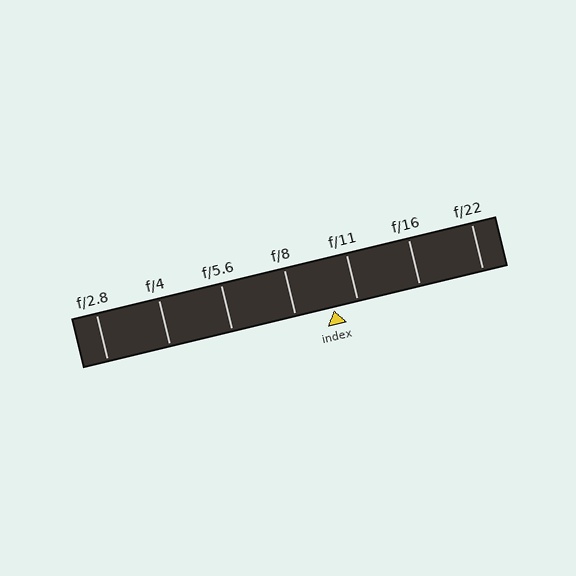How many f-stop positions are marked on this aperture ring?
There are 7 f-stop positions marked.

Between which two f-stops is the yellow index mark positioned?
The index mark is between f/8 and f/11.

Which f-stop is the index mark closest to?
The index mark is closest to f/11.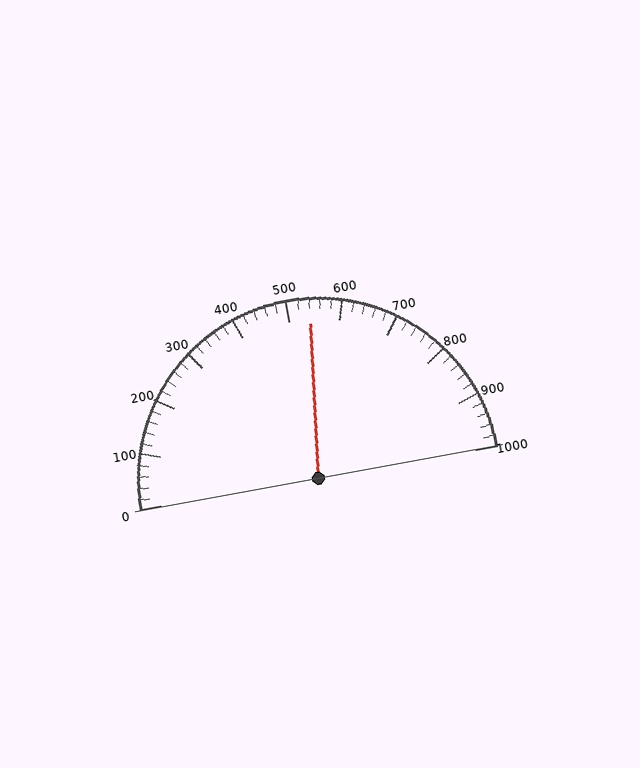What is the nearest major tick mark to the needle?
The nearest major tick mark is 500.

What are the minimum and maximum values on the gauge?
The gauge ranges from 0 to 1000.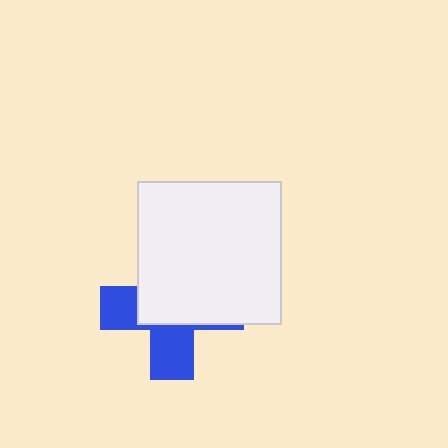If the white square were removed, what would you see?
You would see the complete blue cross.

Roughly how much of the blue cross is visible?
A small part of it is visible (roughly 40%).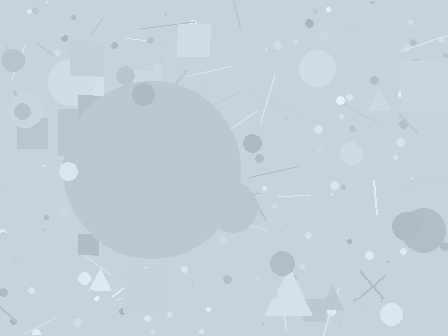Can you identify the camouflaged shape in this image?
The camouflaged shape is a circle.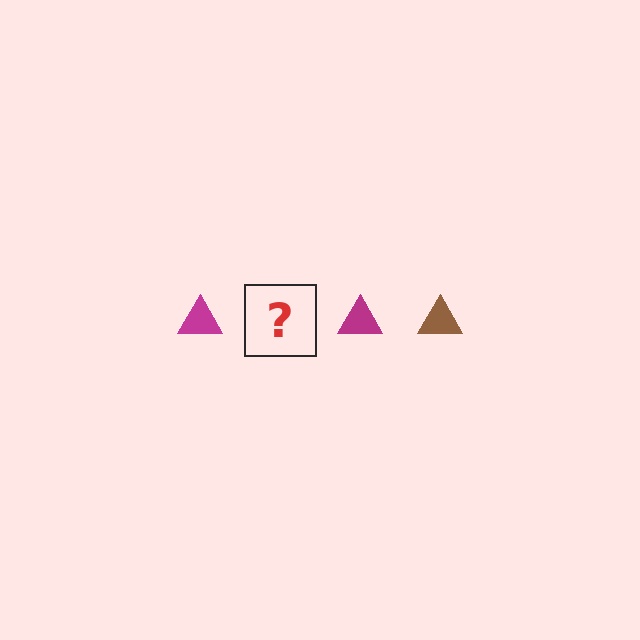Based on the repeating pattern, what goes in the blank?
The blank should be a brown triangle.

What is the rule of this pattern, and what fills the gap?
The rule is that the pattern cycles through magenta, brown triangles. The gap should be filled with a brown triangle.